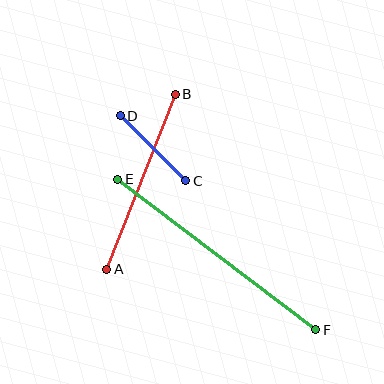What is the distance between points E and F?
The distance is approximately 249 pixels.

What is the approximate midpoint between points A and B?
The midpoint is at approximately (141, 182) pixels.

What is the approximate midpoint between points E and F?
The midpoint is at approximately (217, 255) pixels.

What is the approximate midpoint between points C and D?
The midpoint is at approximately (153, 148) pixels.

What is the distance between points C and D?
The distance is approximately 92 pixels.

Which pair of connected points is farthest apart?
Points E and F are farthest apart.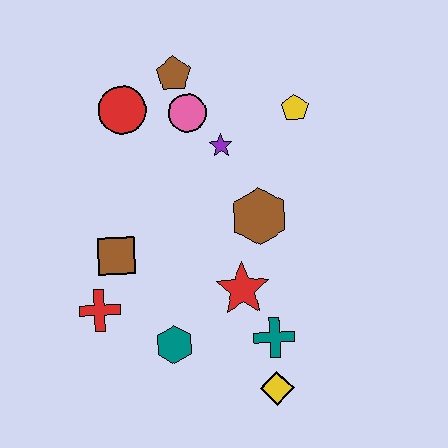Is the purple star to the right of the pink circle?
Yes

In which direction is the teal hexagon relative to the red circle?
The teal hexagon is below the red circle.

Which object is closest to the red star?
The teal cross is closest to the red star.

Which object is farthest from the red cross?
The yellow pentagon is farthest from the red cross.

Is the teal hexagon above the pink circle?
No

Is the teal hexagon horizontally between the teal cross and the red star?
No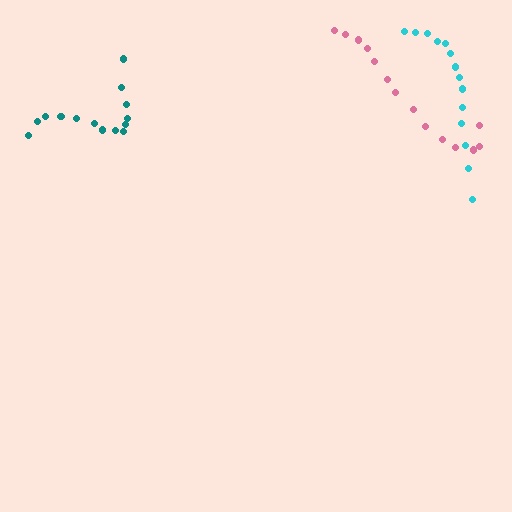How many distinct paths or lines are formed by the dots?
There are 3 distinct paths.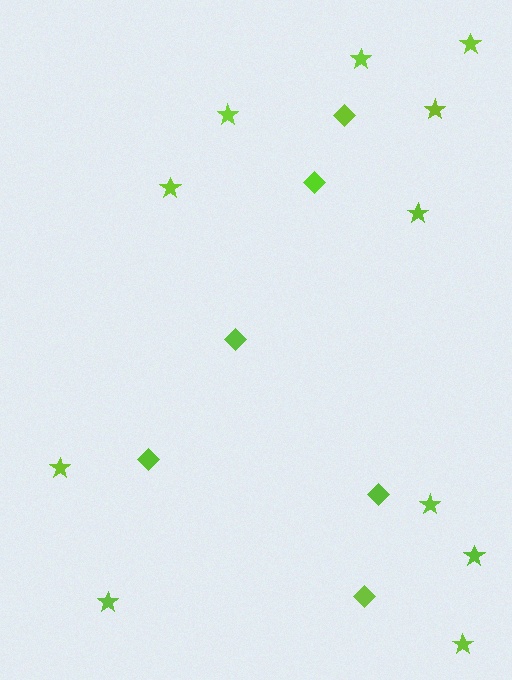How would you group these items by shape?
There are 2 groups: one group of diamonds (6) and one group of stars (11).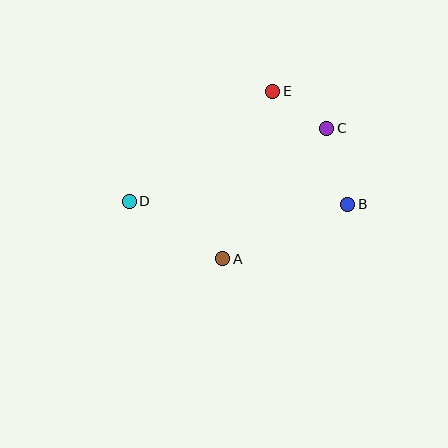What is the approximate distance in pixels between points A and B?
The distance between A and B is approximately 136 pixels.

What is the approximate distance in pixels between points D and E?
The distance between D and E is approximately 181 pixels.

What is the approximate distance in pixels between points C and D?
The distance between C and D is approximately 211 pixels.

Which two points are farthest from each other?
Points B and D are farthest from each other.